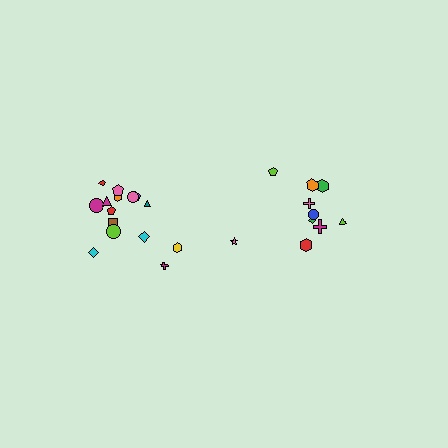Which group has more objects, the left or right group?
The left group.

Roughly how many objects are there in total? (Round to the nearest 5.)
Roughly 25 objects in total.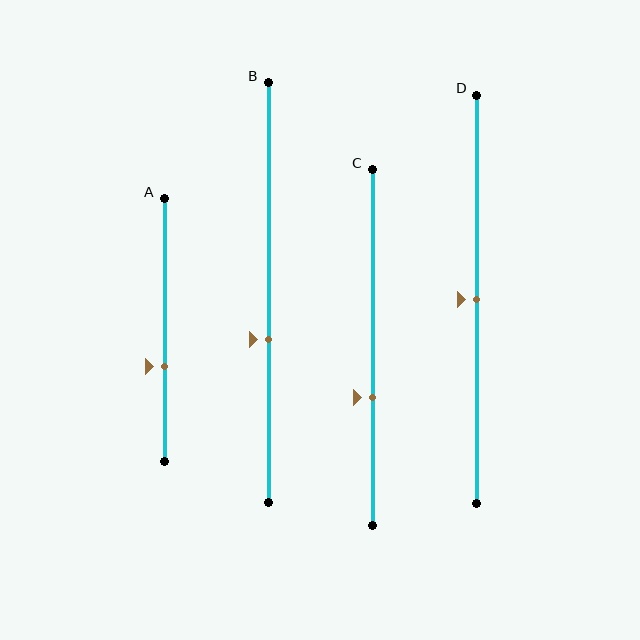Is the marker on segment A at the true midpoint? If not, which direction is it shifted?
No, the marker on segment A is shifted downward by about 14% of the segment length.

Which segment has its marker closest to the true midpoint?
Segment D has its marker closest to the true midpoint.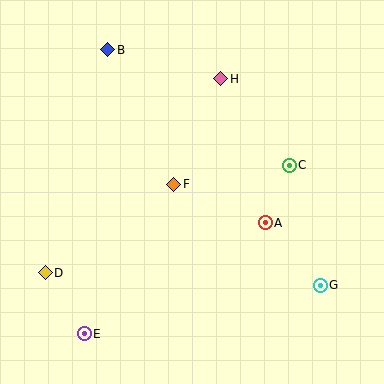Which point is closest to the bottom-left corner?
Point E is closest to the bottom-left corner.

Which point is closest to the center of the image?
Point F at (174, 184) is closest to the center.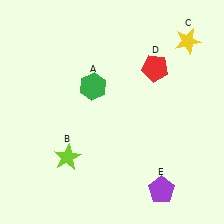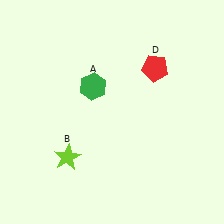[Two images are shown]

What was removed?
The purple pentagon (E), the yellow star (C) were removed in Image 2.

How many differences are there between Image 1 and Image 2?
There are 2 differences between the two images.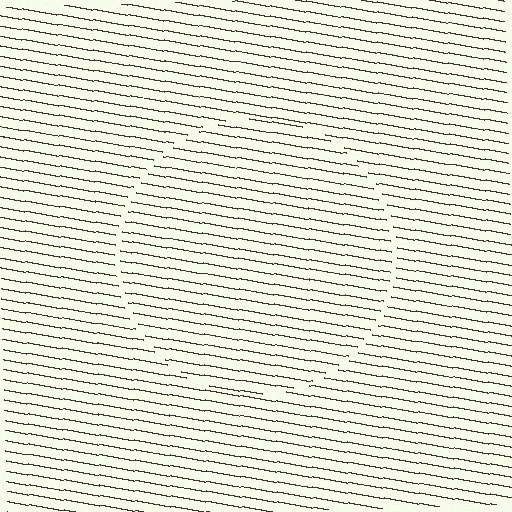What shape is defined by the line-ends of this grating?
An illusory circle. The interior of the shape contains the same grating, shifted by half a period — the contour is defined by the phase discontinuity where line-ends from the inner and outer gratings abut.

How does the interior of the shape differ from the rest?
The interior of the shape contains the same grating, shifted by half a period — the contour is defined by the phase discontinuity where line-ends from the inner and outer gratings abut.